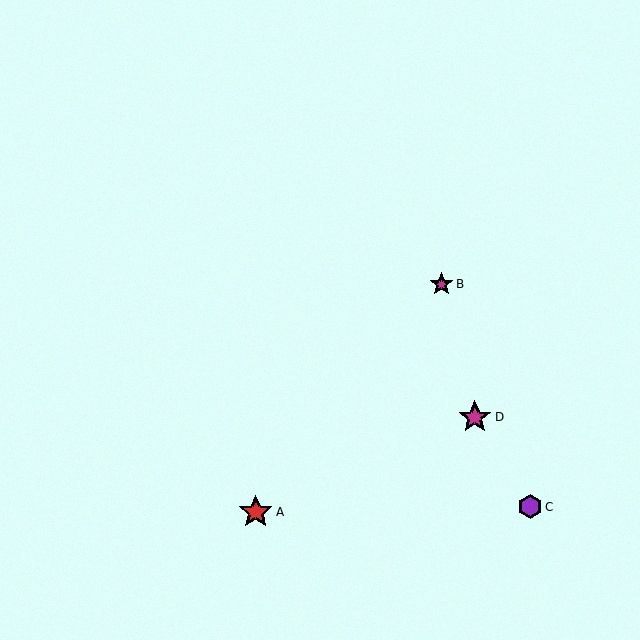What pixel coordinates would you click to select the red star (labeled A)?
Click at (256, 512) to select the red star A.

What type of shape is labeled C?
Shape C is a purple hexagon.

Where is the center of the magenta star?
The center of the magenta star is at (441, 284).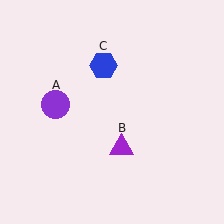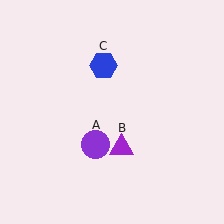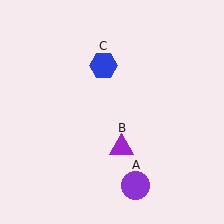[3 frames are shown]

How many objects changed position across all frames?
1 object changed position: purple circle (object A).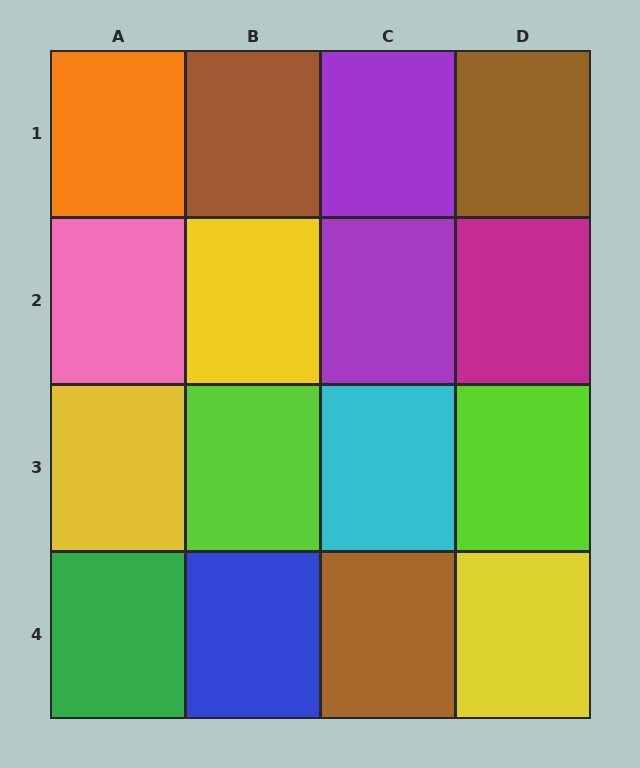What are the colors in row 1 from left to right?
Orange, brown, purple, brown.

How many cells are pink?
1 cell is pink.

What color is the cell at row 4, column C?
Brown.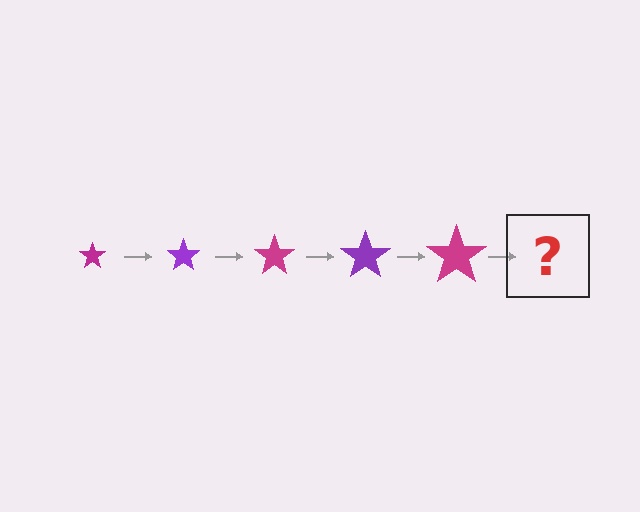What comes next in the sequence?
The next element should be a purple star, larger than the previous one.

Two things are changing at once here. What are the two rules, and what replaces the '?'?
The two rules are that the star grows larger each step and the color cycles through magenta and purple. The '?' should be a purple star, larger than the previous one.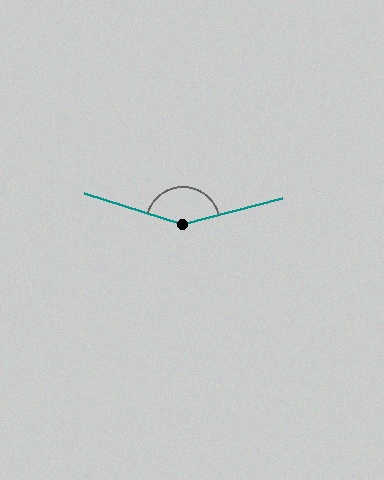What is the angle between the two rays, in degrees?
Approximately 148 degrees.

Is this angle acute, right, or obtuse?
It is obtuse.